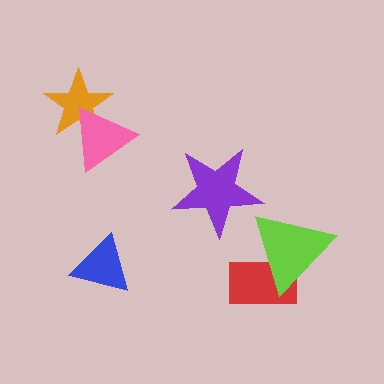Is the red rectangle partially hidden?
Yes, it is partially covered by another shape.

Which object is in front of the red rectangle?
The lime triangle is in front of the red rectangle.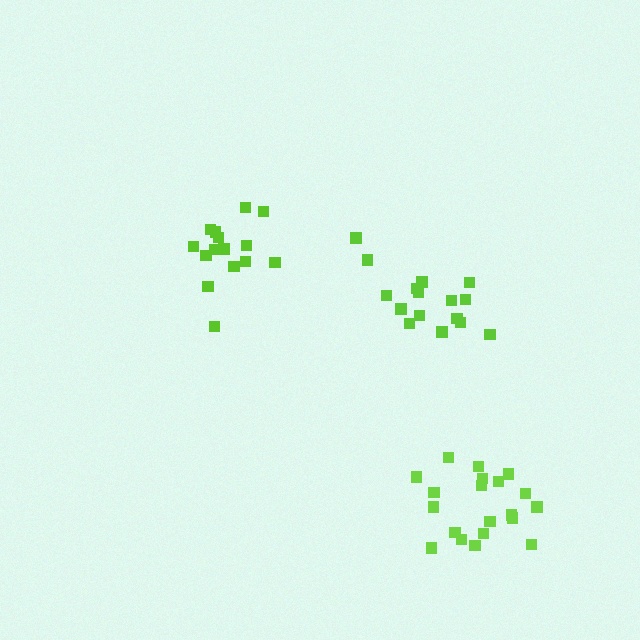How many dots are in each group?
Group 1: 15 dots, Group 2: 20 dots, Group 3: 16 dots (51 total).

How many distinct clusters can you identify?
There are 3 distinct clusters.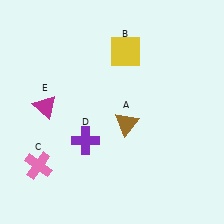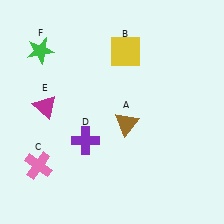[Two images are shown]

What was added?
A green star (F) was added in Image 2.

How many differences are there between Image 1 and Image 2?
There is 1 difference between the two images.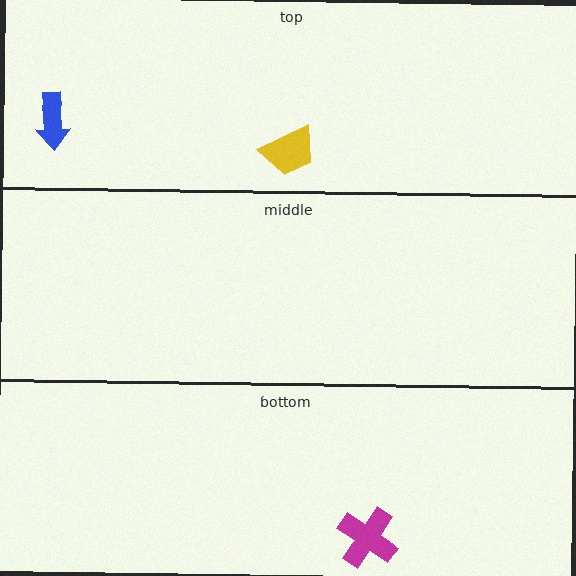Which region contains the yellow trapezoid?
The top region.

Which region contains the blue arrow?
The top region.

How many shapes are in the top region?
2.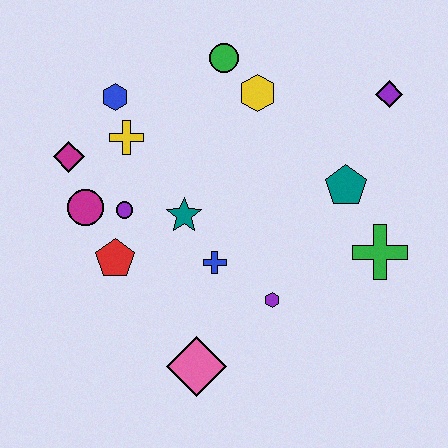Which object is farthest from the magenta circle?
The purple diamond is farthest from the magenta circle.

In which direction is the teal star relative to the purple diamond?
The teal star is to the left of the purple diamond.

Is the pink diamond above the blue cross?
No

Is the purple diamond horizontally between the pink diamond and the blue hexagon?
No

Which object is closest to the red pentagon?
The purple circle is closest to the red pentagon.